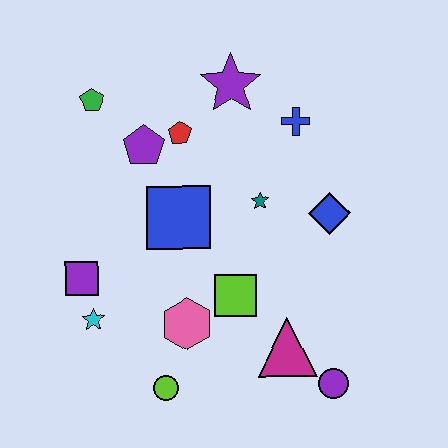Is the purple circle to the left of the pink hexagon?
No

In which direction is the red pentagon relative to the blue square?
The red pentagon is above the blue square.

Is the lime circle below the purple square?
Yes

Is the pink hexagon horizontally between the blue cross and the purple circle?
No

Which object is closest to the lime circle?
The pink hexagon is closest to the lime circle.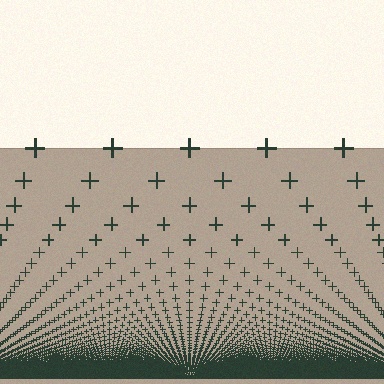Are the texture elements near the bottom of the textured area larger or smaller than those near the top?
Smaller. The gradient is inverted — elements near the bottom are smaller and denser.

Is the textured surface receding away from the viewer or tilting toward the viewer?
The surface appears to tilt toward the viewer. Texture elements get larger and sparser toward the top.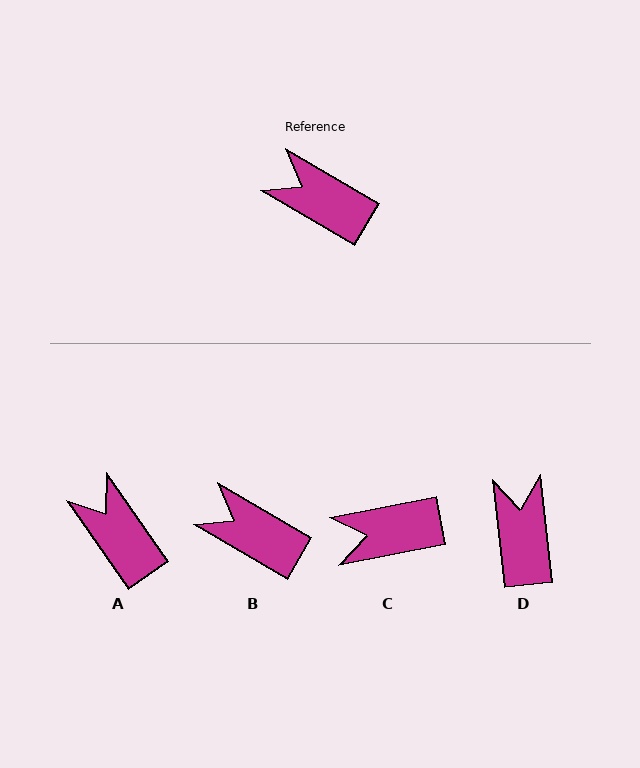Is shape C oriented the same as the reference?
No, it is off by about 41 degrees.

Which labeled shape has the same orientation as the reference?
B.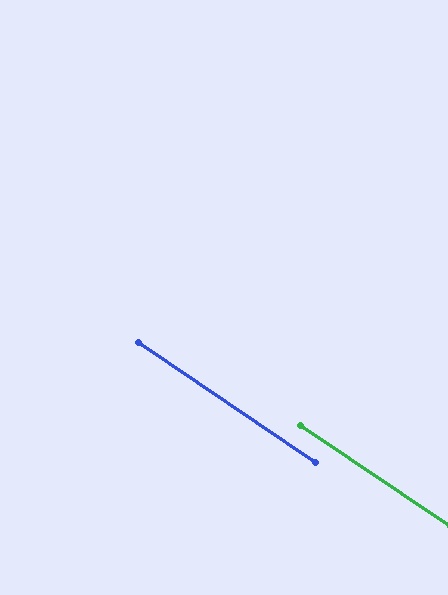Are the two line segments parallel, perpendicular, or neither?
Parallel — their directions differ by only 0.2°.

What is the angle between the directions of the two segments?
Approximately 0 degrees.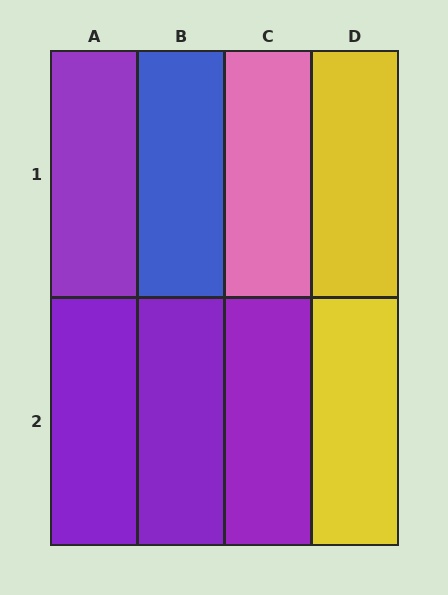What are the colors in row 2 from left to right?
Purple, purple, purple, yellow.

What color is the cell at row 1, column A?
Purple.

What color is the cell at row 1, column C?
Pink.